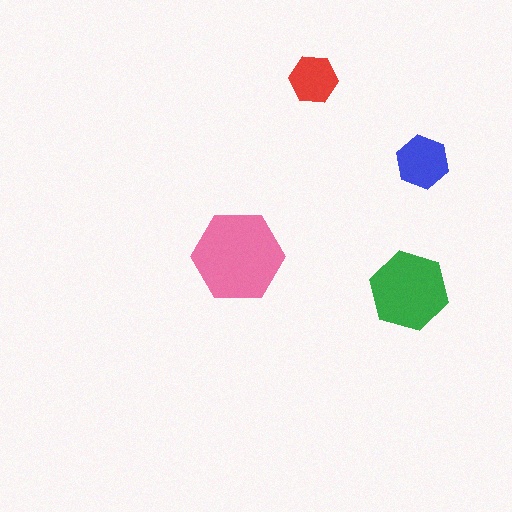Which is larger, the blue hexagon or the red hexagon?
The blue one.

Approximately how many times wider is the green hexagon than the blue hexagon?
About 1.5 times wider.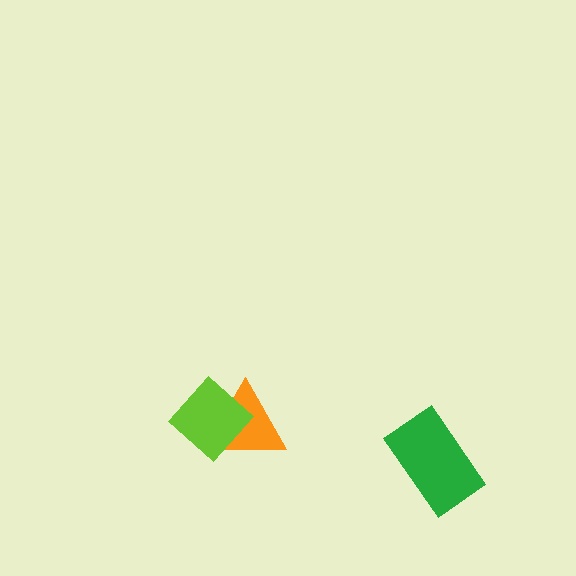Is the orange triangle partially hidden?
Yes, it is partially covered by another shape.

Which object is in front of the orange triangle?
The lime diamond is in front of the orange triangle.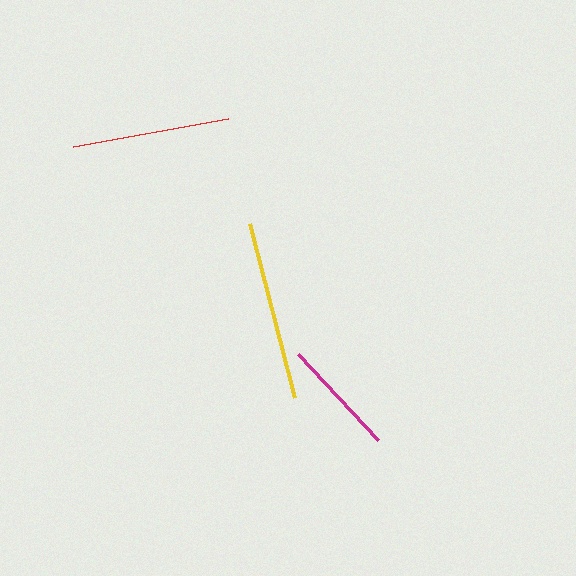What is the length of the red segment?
The red segment is approximately 157 pixels long.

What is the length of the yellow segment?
The yellow segment is approximately 180 pixels long.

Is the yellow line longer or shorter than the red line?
The yellow line is longer than the red line.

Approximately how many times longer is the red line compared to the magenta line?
The red line is approximately 1.3 times the length of the magenta line.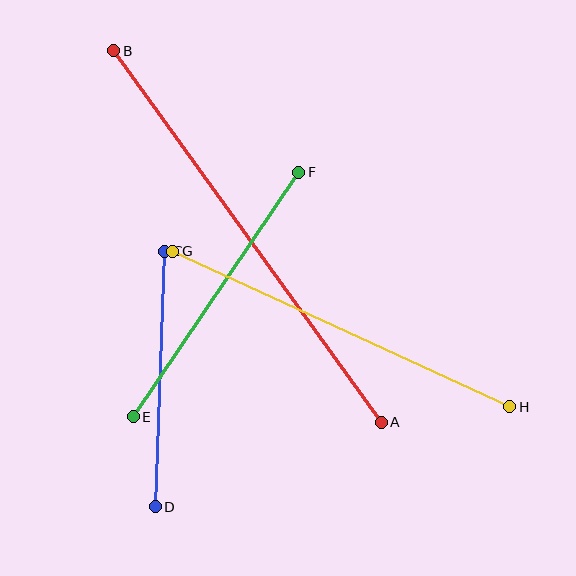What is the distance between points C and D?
The distance is approximately 256 pixels.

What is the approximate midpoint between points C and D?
The midpoint is at approximately (160, 379) pixels.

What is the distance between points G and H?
The distance is approximately 371 pixels.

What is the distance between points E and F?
The distance is approximately 295 pixels.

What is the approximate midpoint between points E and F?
The midpoint is at approximately (216, 294) pixels.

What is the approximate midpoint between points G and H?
The midpoint is at approximately (341, 329) pixels.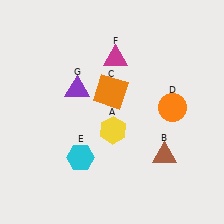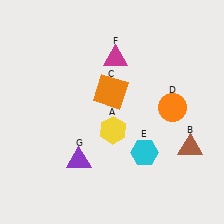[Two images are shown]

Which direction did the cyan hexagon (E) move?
The cyan hexagon (E) moved right.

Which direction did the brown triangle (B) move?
The brown triangle (B) moved right.